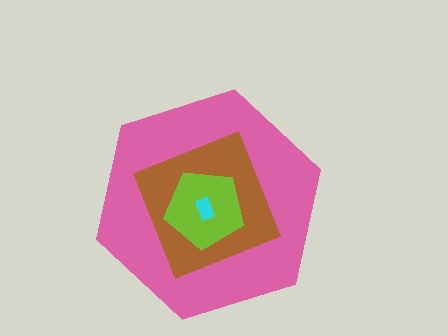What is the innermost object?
The cyan rectangle.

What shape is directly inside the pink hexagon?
The brown square.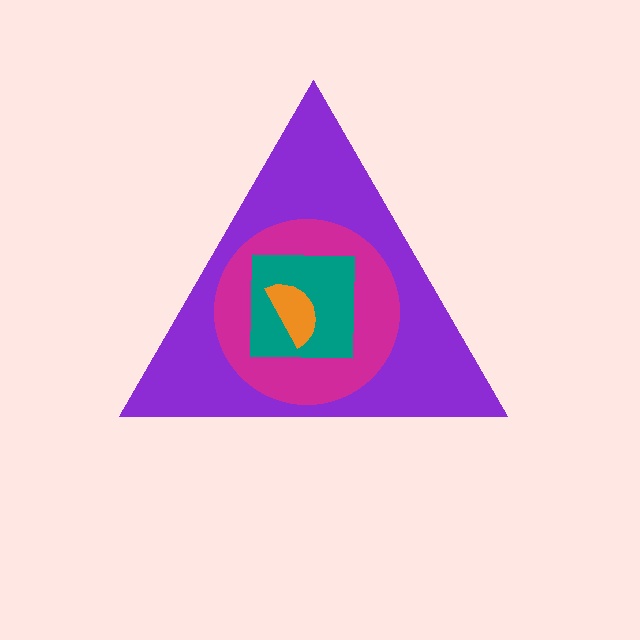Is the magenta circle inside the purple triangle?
Yes.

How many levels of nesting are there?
4.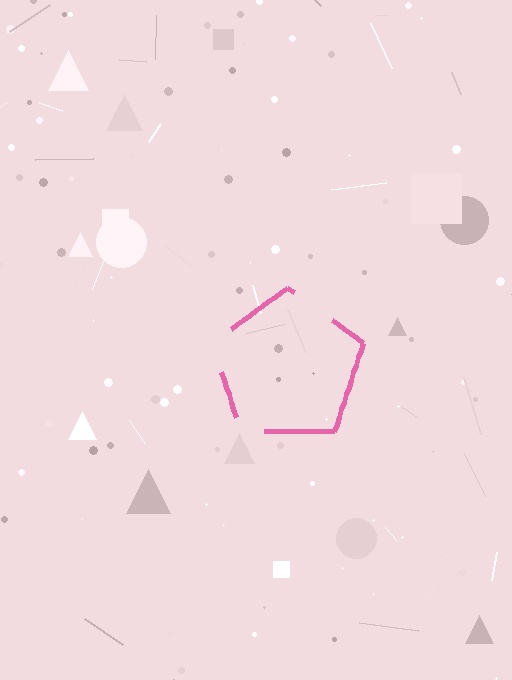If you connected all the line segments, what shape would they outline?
They would outline a pentagon.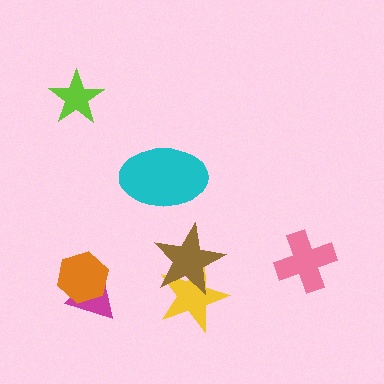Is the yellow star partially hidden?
Yes, it is partially covered by another shape.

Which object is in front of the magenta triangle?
The orange hexagon is in front of the magenta triangle.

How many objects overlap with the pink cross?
0 objects overlap with the pink cross.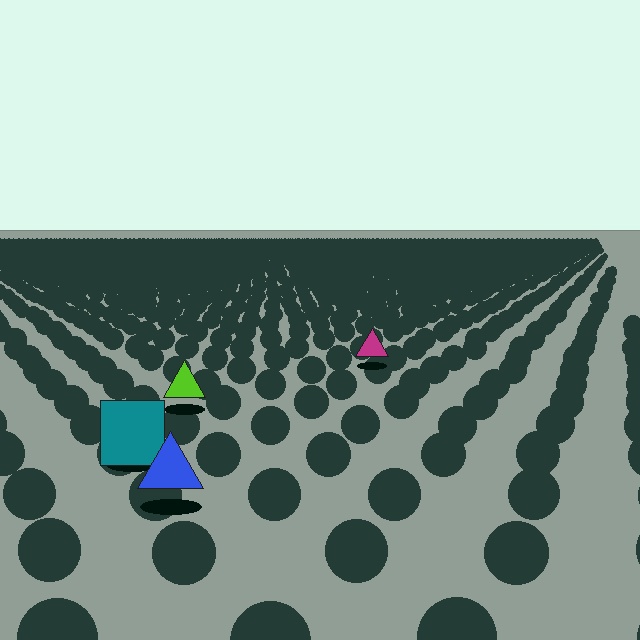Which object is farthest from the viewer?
The magenta triangle is farthest from the viewer. It appears smaller and the ground texture around it is denser.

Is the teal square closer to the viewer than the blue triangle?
No. The blue triangle is closer — you can tell from the texture gradient: the ground texture is coarser near it.